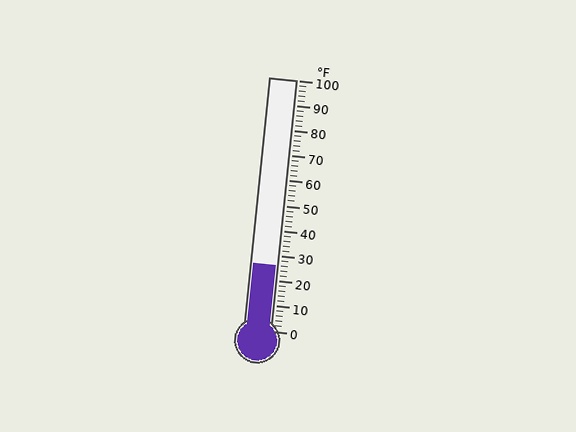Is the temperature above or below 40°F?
The temperature is below 40°F.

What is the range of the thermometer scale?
The thermometer scale ranges from 0°F to 100°F.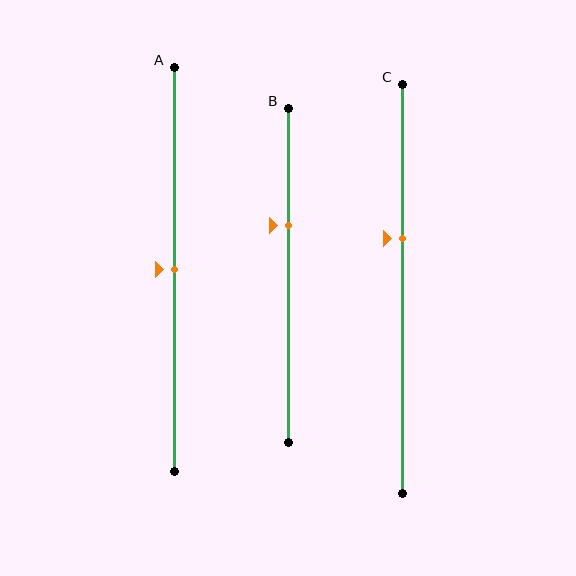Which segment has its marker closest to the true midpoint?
Segment A has its marker closest to the true midpoint.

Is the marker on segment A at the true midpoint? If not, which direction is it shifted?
Yes, the marker on segment A is at the true midpoint.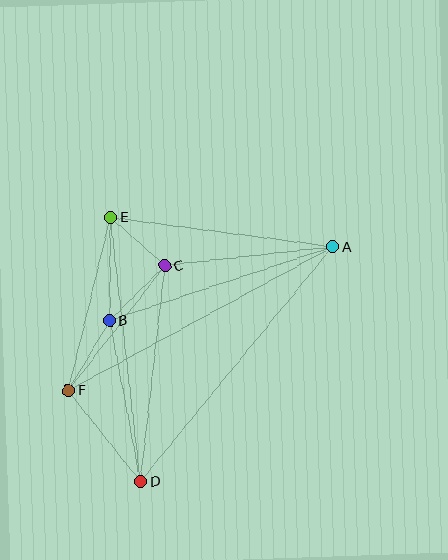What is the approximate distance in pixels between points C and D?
The distance between C and D is approximately 217 pixels.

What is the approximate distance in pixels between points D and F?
The distance between D and F is approximately 116 pixels.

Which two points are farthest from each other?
Points A and D are farthest from each other.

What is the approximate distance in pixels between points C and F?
The distance between C and F is approximately 158 pixels.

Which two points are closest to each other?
Points C and E are closest to each other.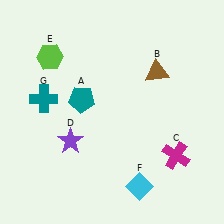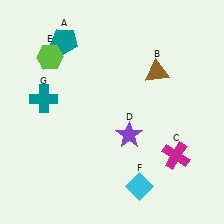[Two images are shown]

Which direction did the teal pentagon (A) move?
The teal pentagon (A) moved up.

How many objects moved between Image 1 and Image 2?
2 objects moved between the two images.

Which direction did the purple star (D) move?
The purple star (D) moved right.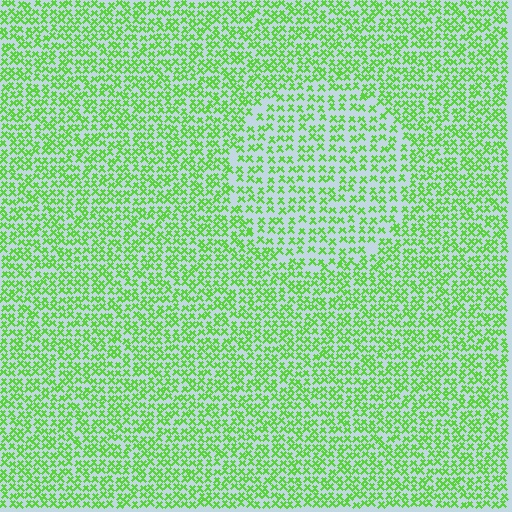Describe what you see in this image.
The image contains small lime elements arranged at two different densities. A circle-shaped region is visible where the elements are less densely packed than the surrounding area.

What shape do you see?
I see a circle.